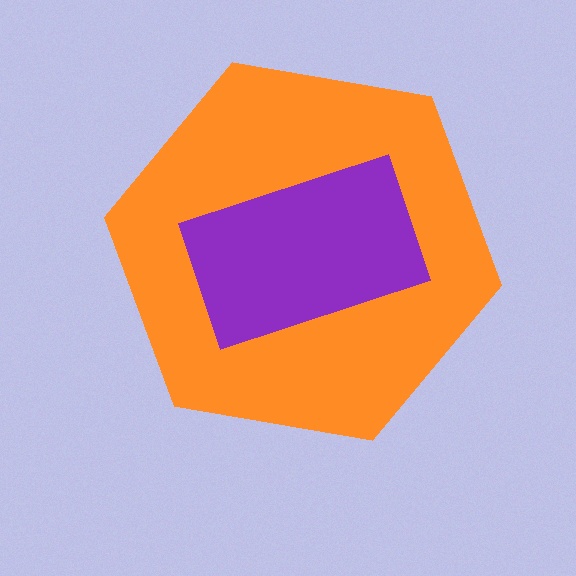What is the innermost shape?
The purple rectangle.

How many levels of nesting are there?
2.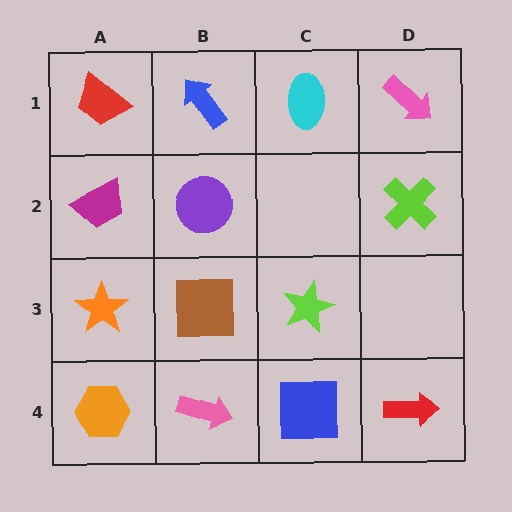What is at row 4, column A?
An orange hexagon.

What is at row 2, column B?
A purple circle.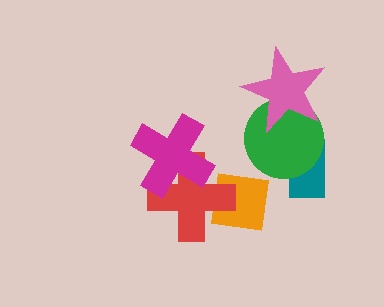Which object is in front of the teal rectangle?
The green circle is in front of the teal rectangle.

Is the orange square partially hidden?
Yes, it is partially covered by another shape.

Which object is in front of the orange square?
The red cross is in front of the orange square.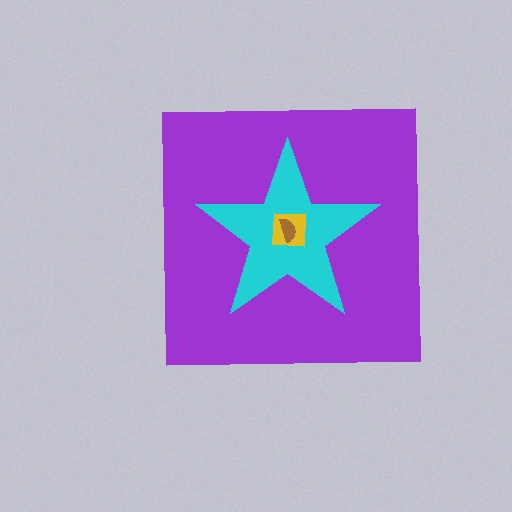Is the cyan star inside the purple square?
Yes.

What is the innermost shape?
The brown semicircle.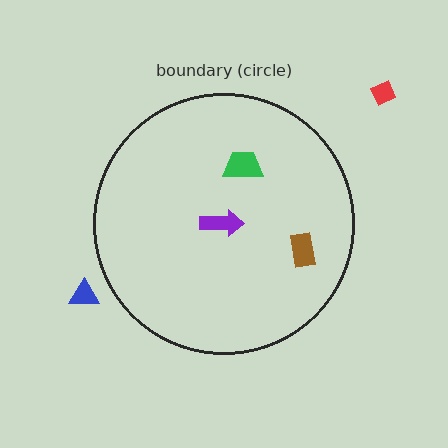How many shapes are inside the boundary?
3 inside, 2 outside.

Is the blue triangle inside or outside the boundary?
Outside.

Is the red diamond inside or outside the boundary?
Outside.